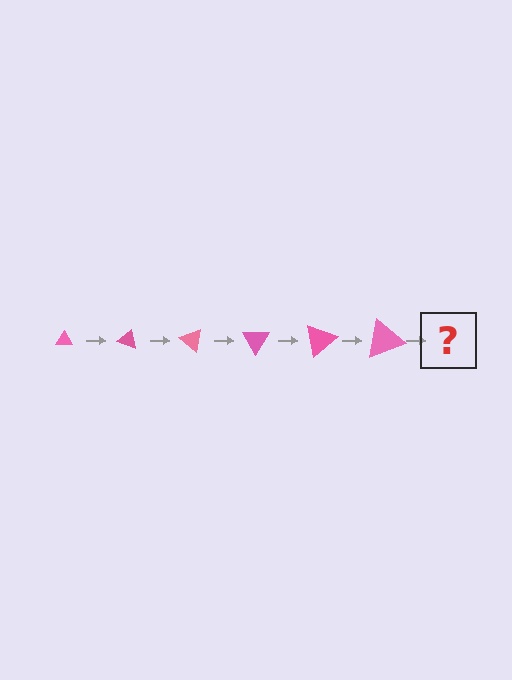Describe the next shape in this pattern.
It should be a triangle, larger than the previous one and rotated 120 degrees from the start.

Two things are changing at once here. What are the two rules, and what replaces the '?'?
The two rules are that the triangle grows larger each step and it rotates 20 degrees each step. The '?' should be a triangle, larger than the previous one and rotated 120 degrees from the start.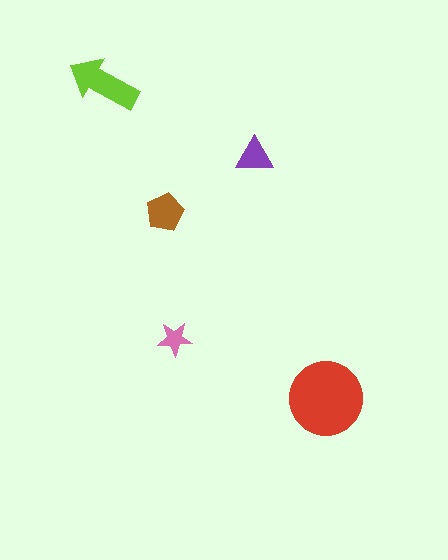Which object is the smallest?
The pink star.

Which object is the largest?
The red circle.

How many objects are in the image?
There are 5 objects in the image.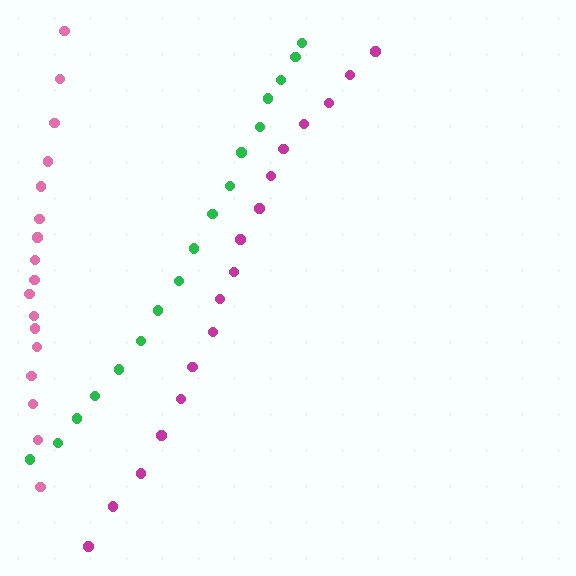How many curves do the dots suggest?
There are 3 distinct paths.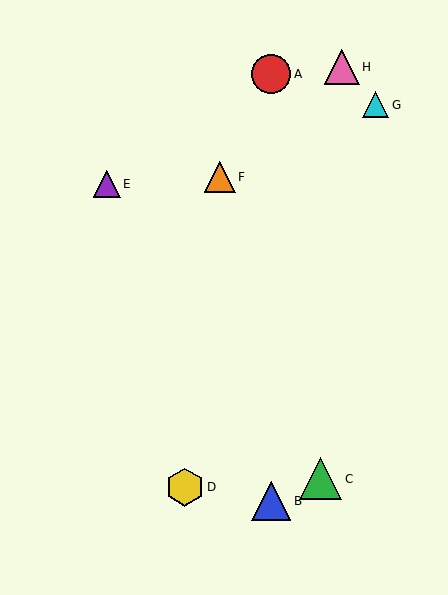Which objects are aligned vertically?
Objects A, B are aligned vertically.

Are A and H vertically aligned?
No, A is at x≈271 and H is at x≈342.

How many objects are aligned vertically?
2 objects (A, B) are aligned vertically.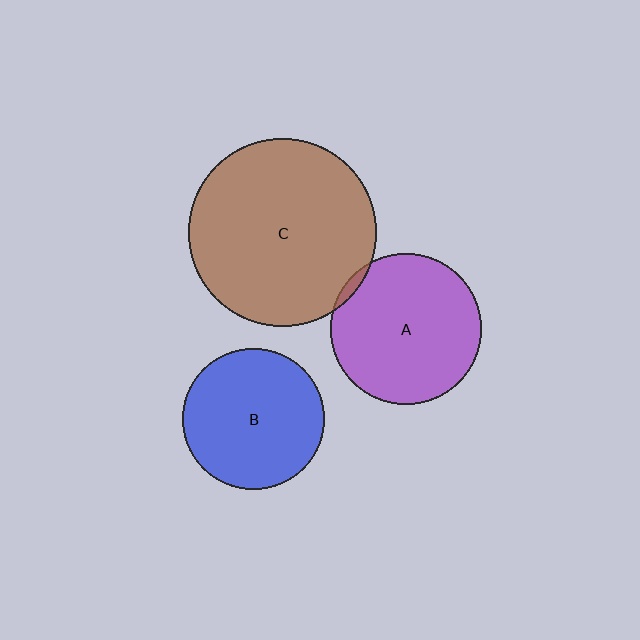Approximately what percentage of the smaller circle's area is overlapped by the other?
Approximately 5%.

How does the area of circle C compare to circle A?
Approximately 1.5 times.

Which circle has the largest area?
Circle C (brown).